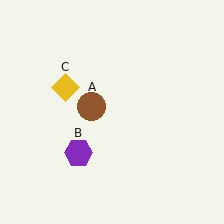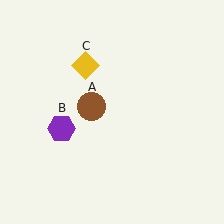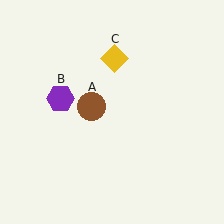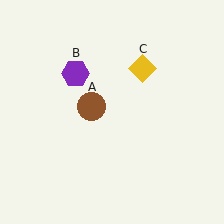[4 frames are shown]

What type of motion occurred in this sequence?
The purple hexagon (object B), yellow diamond (object C) rotated clockwise around the center of the scene.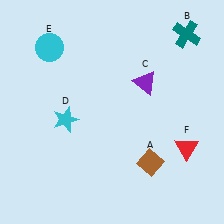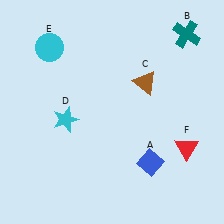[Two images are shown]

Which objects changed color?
A changed from brown to blue. C changed from purple to brown.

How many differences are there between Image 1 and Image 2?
There are 2 differences between the two images.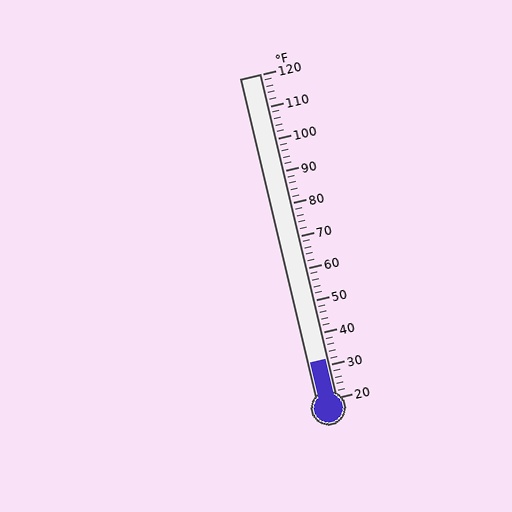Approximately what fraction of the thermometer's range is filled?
The thermometer is filled to approximately 10% of its range.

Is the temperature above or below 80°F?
The temperature is below 80°F.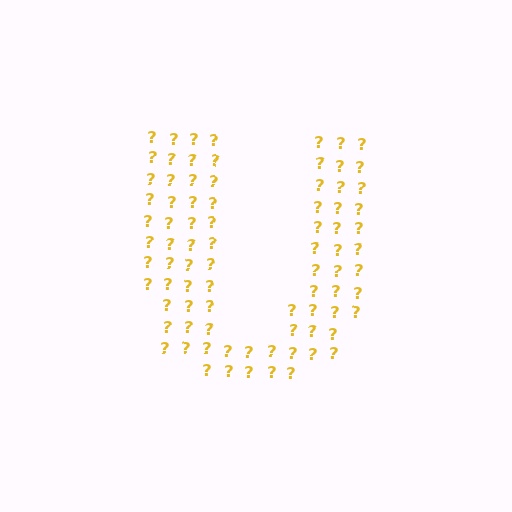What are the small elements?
The small elements are question marks.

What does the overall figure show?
The overall figure shows the letter U.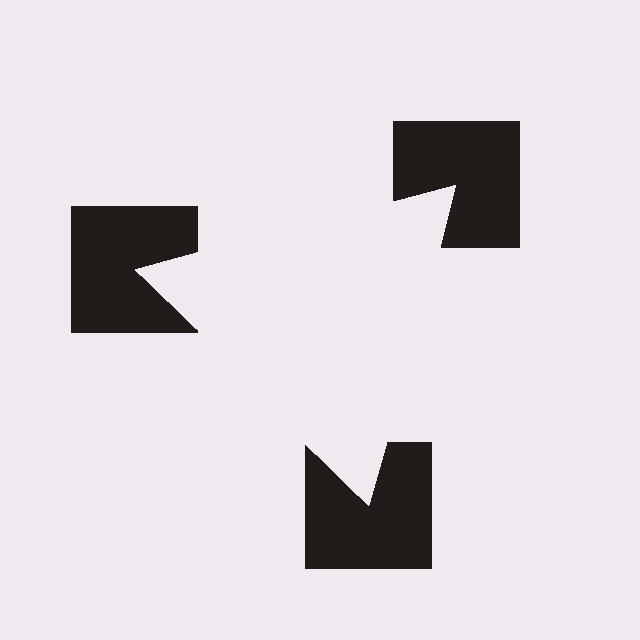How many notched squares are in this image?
There are 3 — one at each vertex of the illusory triangle.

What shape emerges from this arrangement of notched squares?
An illusory triangle — its edges are inferred from the aligned wedge cuts in the notched squares, not physically drawn.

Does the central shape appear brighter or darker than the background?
It typically appears slightly brighter than the background, even though no actual brightness change is drawn.